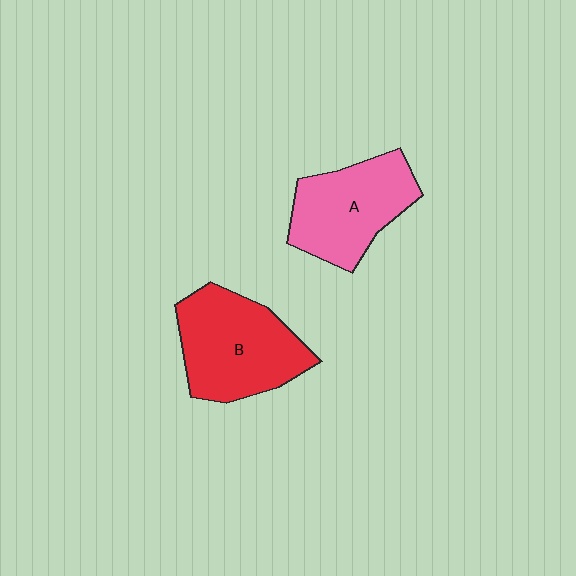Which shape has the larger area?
Shape B (red).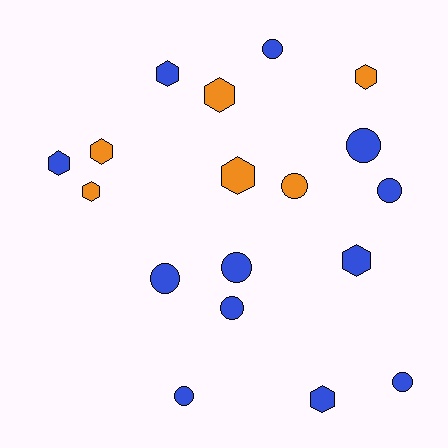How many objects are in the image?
There are 18 objects.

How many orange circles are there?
There is 1 orange circle.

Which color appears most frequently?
Blue, with 12 objects.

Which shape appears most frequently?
Circle, with 9 objects.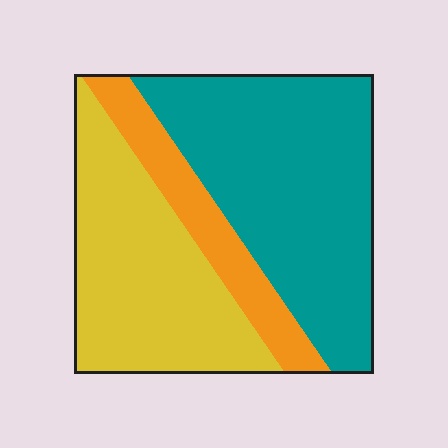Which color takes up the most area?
Teal, at roughly 50%.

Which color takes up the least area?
Orange, at roughly 15%.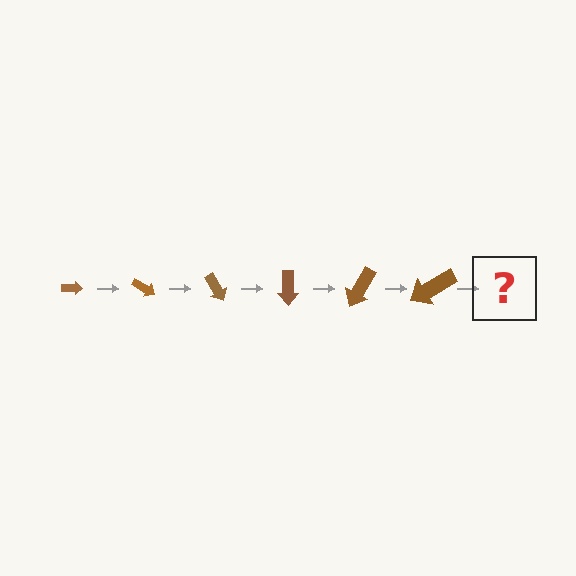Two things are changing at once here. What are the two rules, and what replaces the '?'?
The two rules are that the arrow grows larger each step and it rotates 30 degrees each step. The '?' should be an arrow, larger than the previous one and rotated 180 degrees from the start.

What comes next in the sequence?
The next element should be an arrow, larger than the previous one and rotated 180 degrees from the start.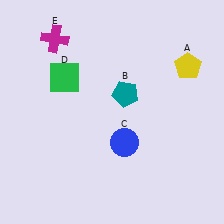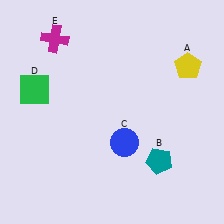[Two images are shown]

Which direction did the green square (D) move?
The green square (D) moved left.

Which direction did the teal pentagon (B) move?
The teal pentagon (B) moved down.